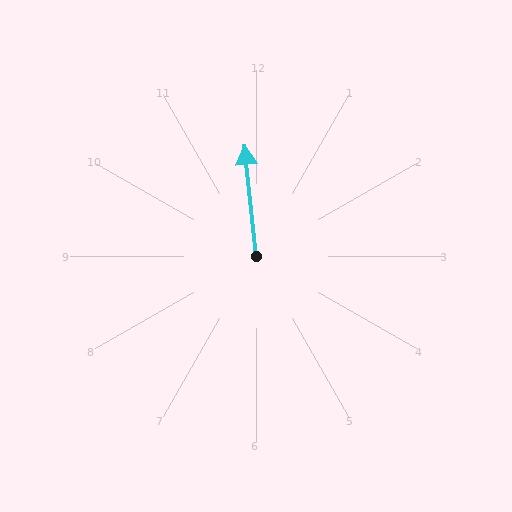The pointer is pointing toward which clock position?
Roughly 12 o'clock.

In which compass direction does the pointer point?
North.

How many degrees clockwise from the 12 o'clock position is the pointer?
Approximately 354 degrees.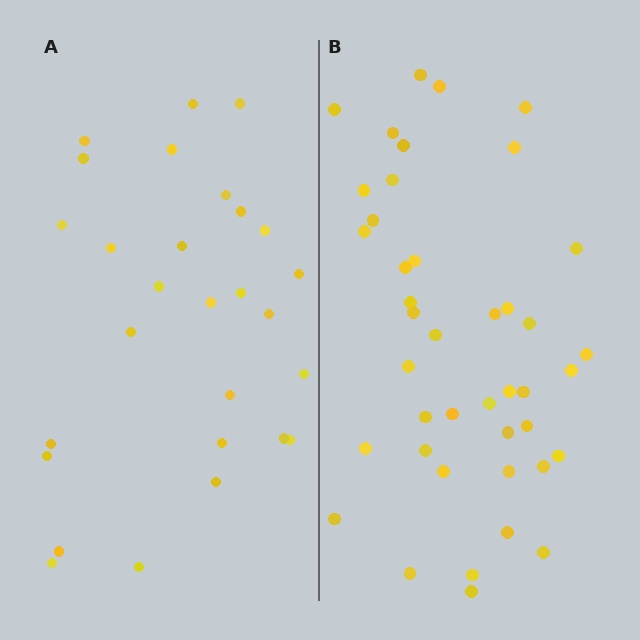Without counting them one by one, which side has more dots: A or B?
Region B (the right region) has more dots.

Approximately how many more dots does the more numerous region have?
Region B has approximately 15 more dots than region A.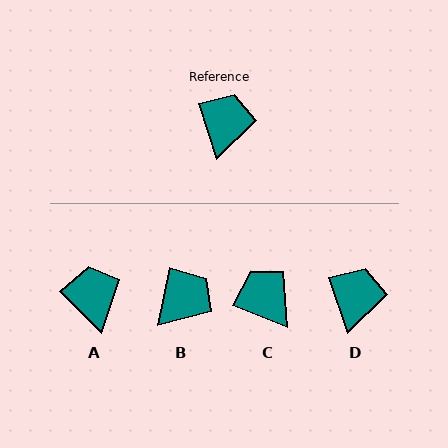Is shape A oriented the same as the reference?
No, it is off by about 27 degrees.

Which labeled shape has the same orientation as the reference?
D.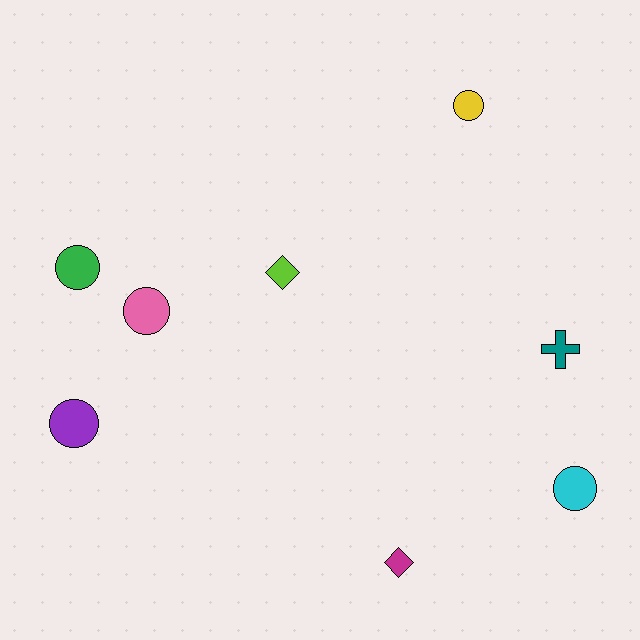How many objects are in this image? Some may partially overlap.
There are 8 objects.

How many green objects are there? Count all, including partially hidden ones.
There is 1 green object.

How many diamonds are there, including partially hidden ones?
There are 2 diamonds.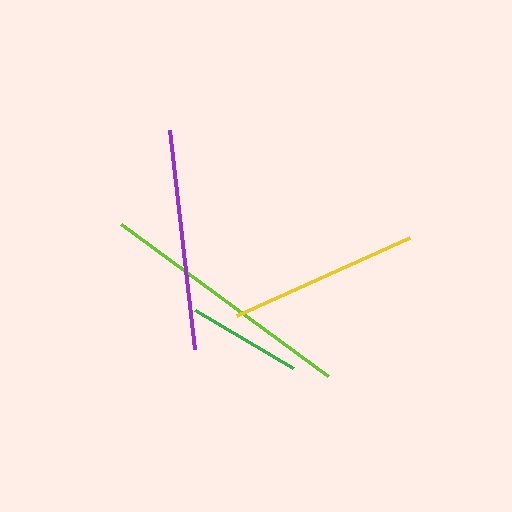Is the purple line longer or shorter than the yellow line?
The purple line is longer than the yellow line.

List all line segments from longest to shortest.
From longest to shortest: lime, purple, yellow, green.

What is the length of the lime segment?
The lime segment is approximately 257 pixels long.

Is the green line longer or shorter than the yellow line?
The yellow line is longer than the green line.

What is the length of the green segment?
The green segment is approximately 114 pixels long.